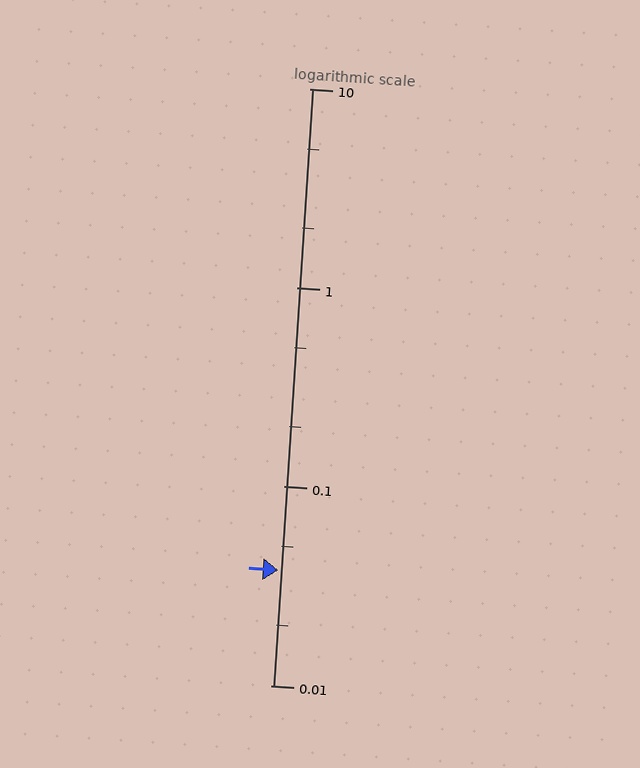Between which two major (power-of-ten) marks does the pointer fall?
The pointer is between 0.01 and 0.1.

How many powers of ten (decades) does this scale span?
The scale spans 3 decades, from 0.01 to 10.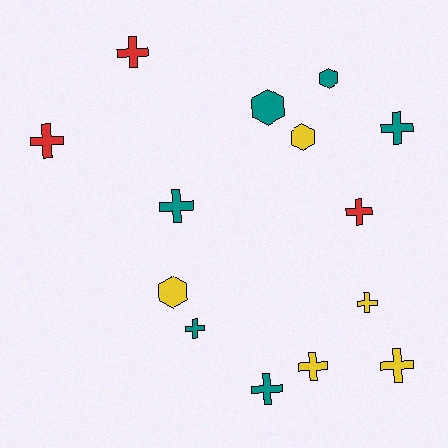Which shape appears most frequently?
Cross, with 10 objects.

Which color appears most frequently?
Teal, with 6 objects.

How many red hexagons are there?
There are no red hexagons.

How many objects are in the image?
There are 14 objects.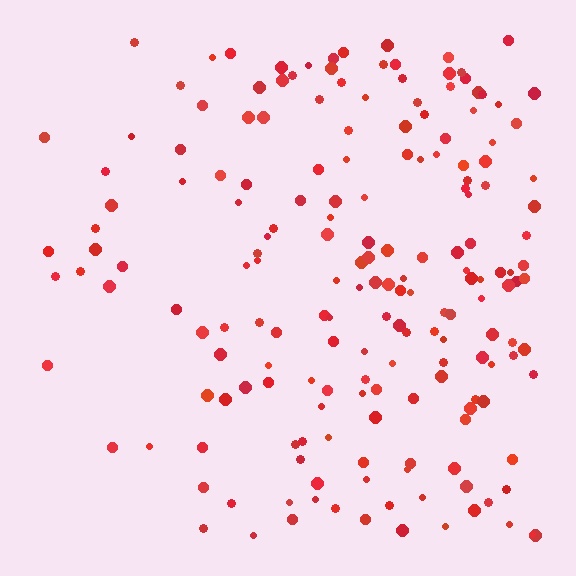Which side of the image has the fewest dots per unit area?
The left.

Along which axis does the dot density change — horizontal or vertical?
Horizontal.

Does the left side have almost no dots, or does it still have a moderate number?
Still a moderate number, just noticeably fewer than the right.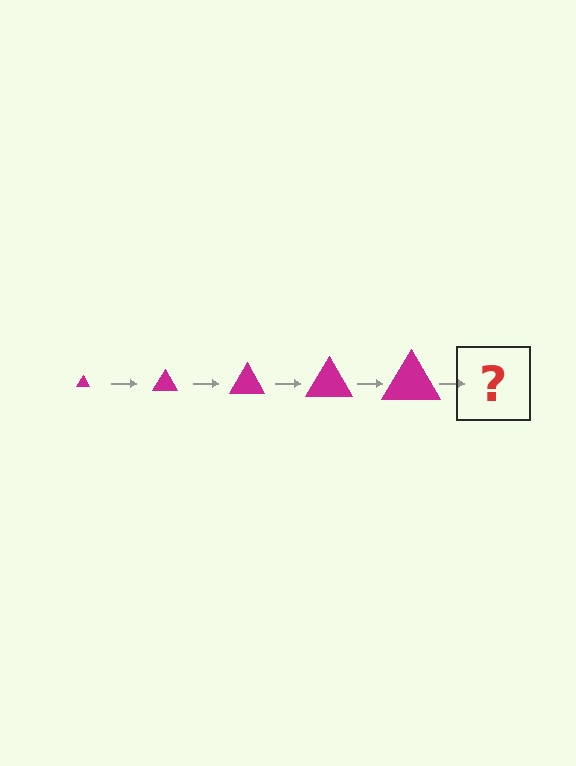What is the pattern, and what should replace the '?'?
The pattern is that the triangle gets progressively larger each step. The '?' should be a magenta triangle, larger than the previous one.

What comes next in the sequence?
The next element should be a magenta triangle, larger than the previous one.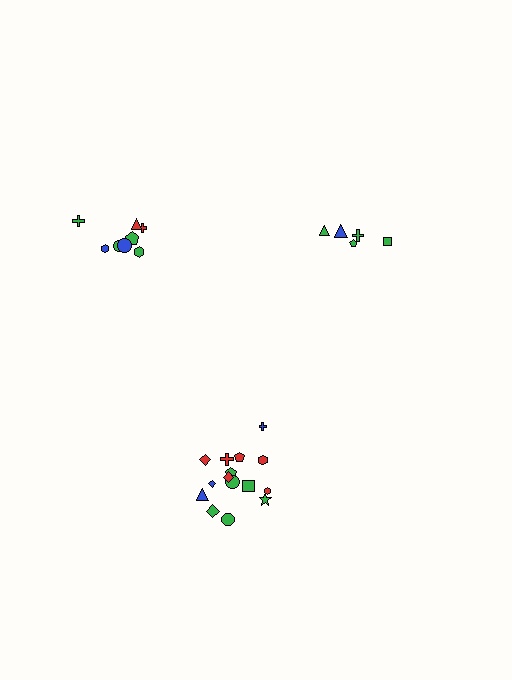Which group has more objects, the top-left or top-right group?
The top-left group.